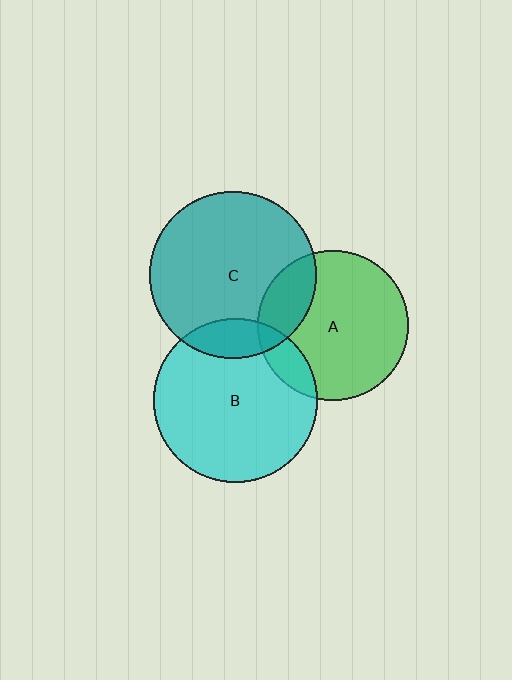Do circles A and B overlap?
Yes.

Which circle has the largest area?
Circle C (teal).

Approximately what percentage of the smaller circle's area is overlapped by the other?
Approximately 15%.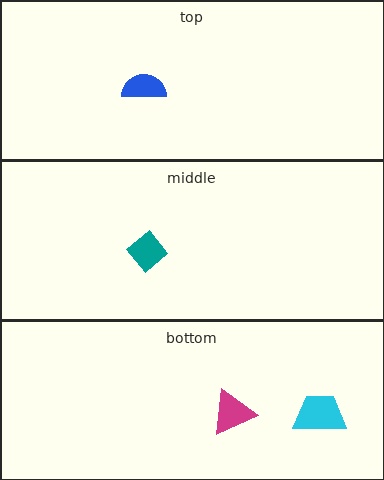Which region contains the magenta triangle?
The bottom region.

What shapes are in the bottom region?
The cyan trapezoid, the magenta triangle.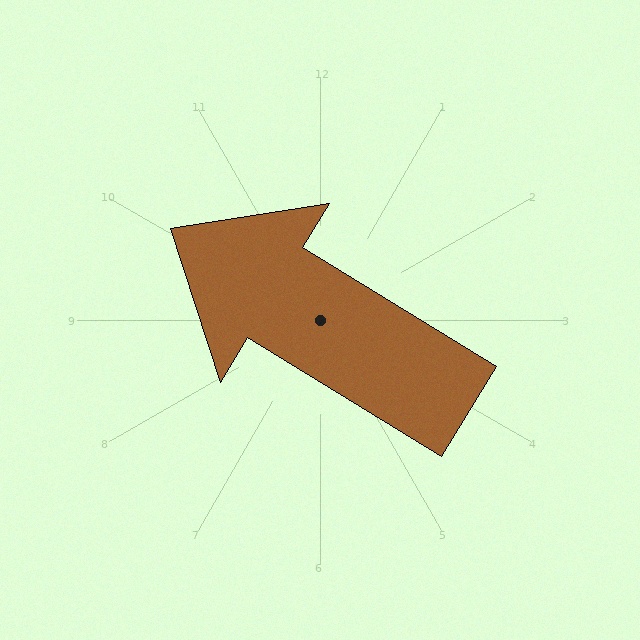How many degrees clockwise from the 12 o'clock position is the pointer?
Approximately 301 degrees.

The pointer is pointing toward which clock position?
Roughly 10 o'clock.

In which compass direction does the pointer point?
Northwest.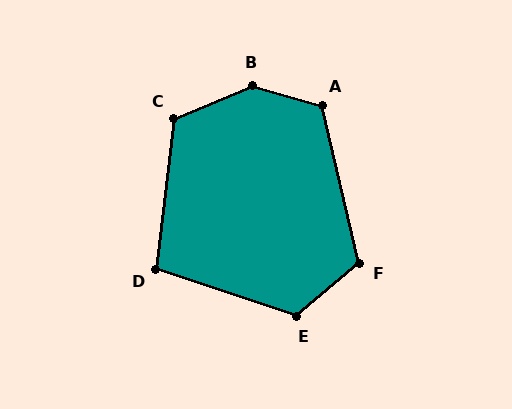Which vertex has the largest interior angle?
B, at approximately 141 degrees.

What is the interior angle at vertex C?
Approximately 119 degrees (obtuse).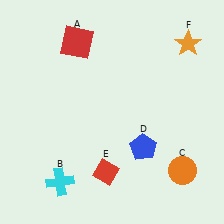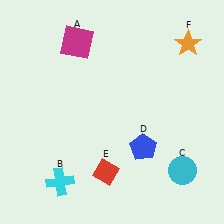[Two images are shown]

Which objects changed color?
A changed from red to magenta. C changed from orange to cyan.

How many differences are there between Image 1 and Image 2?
There are 2 differences between the two images.